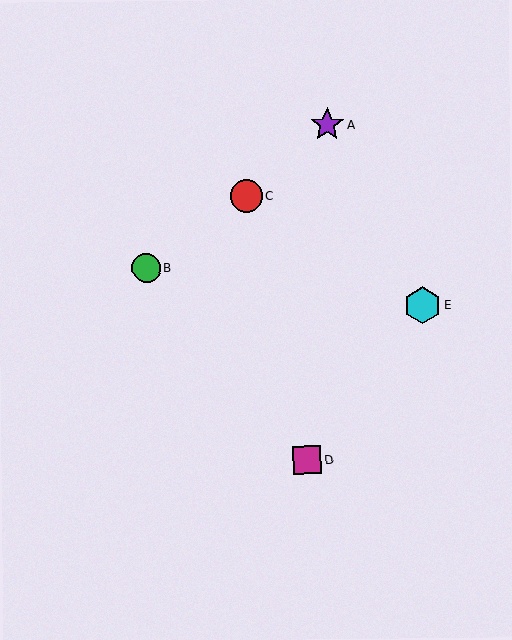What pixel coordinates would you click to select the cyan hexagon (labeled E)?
Click at (422, 306) to select the cyan hexagon E.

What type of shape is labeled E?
Shape E is a cyan hexagon.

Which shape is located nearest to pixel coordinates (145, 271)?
The green circle (labeled B) at (146, 268) is nearest to that location.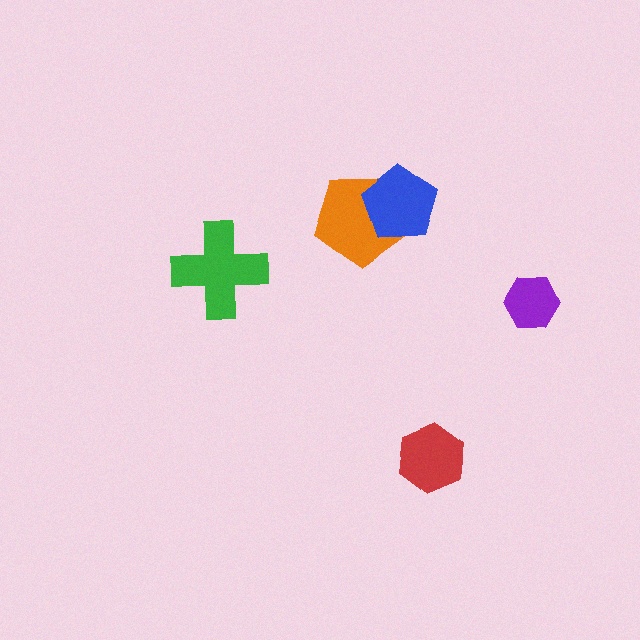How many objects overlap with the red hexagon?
0 objects overlap with the red hexagon.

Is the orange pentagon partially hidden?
Yes, it is partially covered by another shape.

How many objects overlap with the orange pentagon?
1 object overlaps with the orange pentagon.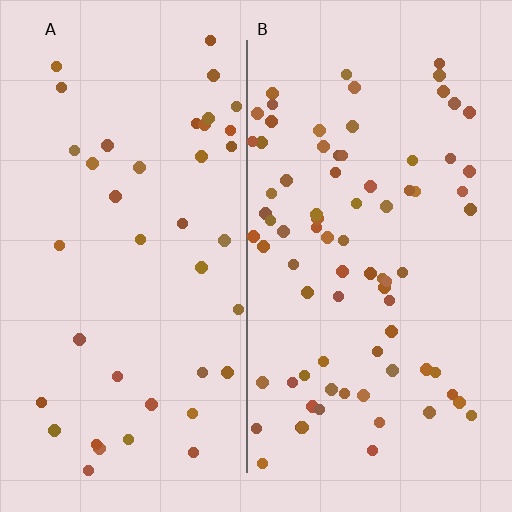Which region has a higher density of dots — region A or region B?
B (the right).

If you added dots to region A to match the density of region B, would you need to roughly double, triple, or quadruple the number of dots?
Approximately double.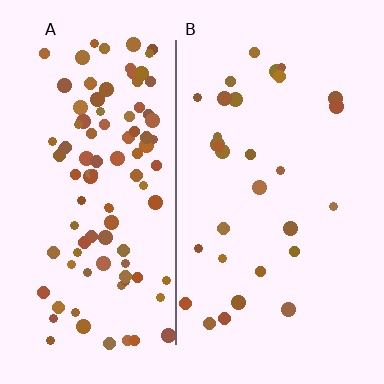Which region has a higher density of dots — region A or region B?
A (the left).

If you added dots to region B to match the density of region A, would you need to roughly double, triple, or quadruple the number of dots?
Approximately triple.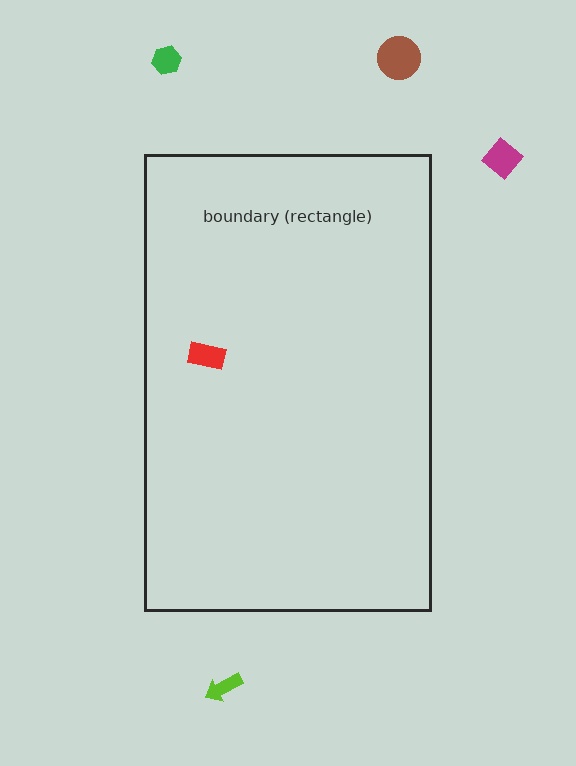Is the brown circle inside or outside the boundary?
Outside.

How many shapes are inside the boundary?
1 inside, 4 outside.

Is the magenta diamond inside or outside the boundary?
Outside.